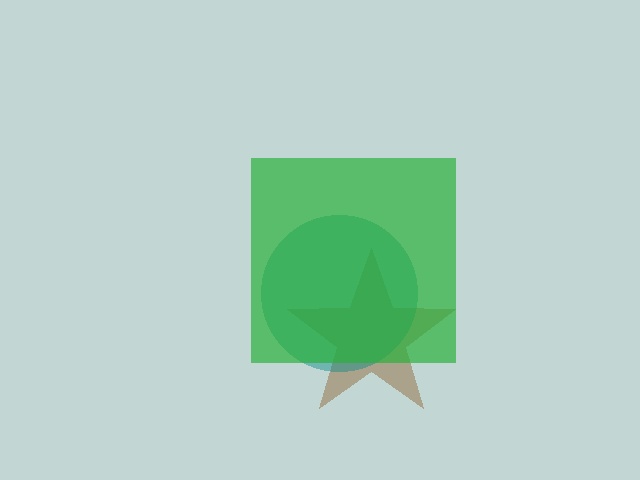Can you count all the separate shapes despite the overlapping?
Yes, there are 3 separate shapes.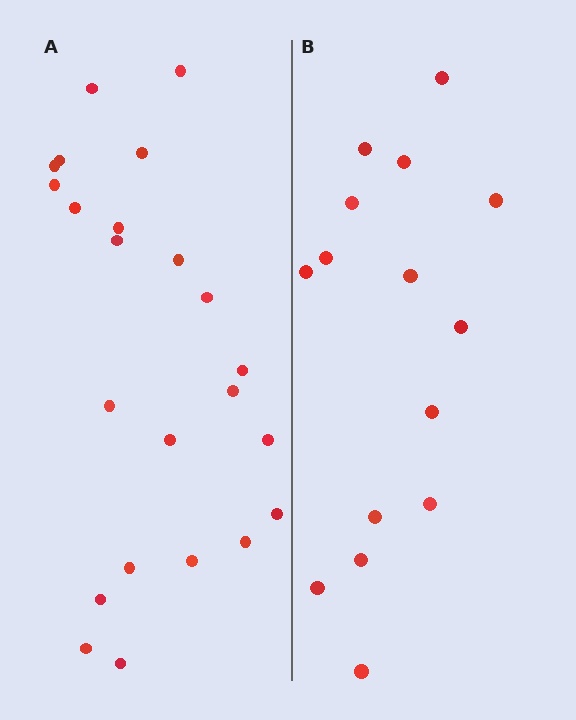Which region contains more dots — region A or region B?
Region A (the left region) has more dots.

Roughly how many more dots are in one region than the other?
Region A has roughly 8 or so more dots than region B.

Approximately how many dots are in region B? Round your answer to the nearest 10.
About 20 dots. (The exact count is 15, which rounds to 20.)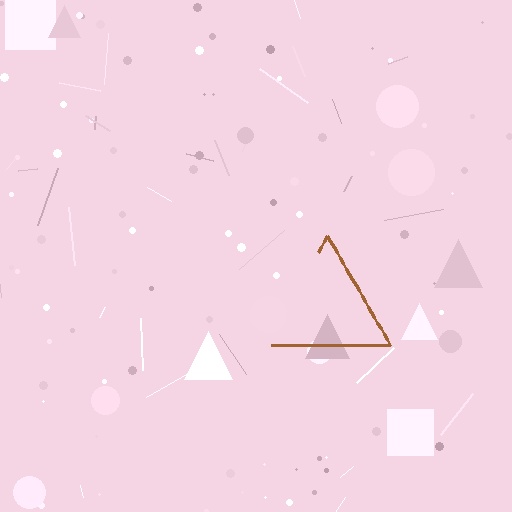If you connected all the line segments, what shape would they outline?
They would outline a triangle.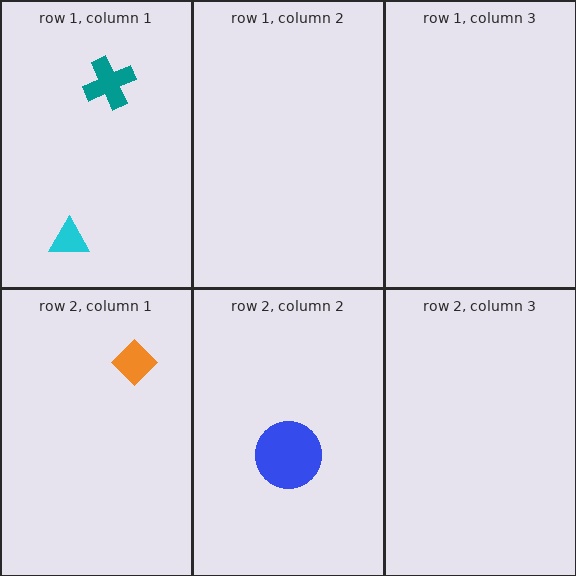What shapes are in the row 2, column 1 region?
The orange diamond.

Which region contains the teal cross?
The row 1, column 1 region.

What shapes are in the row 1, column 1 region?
The cyan triangle, the teal cross.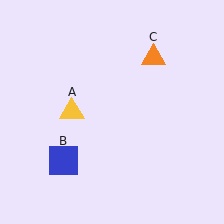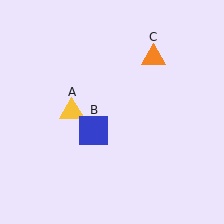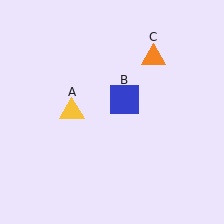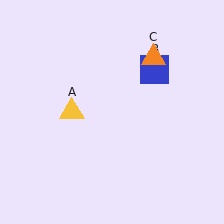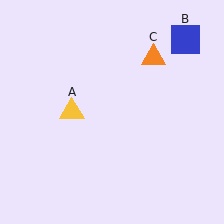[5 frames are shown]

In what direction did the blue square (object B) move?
The blue square (object B) moved up and to the right.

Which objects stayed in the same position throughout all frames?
Yellow triangle (object A) and orange triangle (object C) remained stationary.